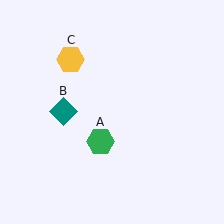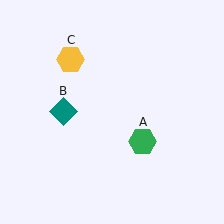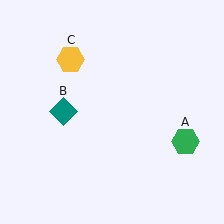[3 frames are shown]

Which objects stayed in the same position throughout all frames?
Teal diamond (object B) and yellow hexagon (object C) remained stationary.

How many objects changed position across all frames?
1 object changed position: green hexagon (object A).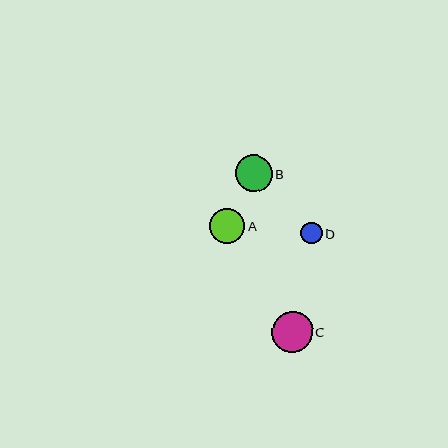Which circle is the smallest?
Circle D is the smallest with a size of approximately 21 pixels.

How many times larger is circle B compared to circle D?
Circle B is approximately 1.8 times the size of circle D.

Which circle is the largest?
Circle C is the largest with a size of approximately 41 pixels.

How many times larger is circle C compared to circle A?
Circle C is approximately 1.2 times the size of circle A.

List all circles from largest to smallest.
From largest to smallest: C, B, A, D.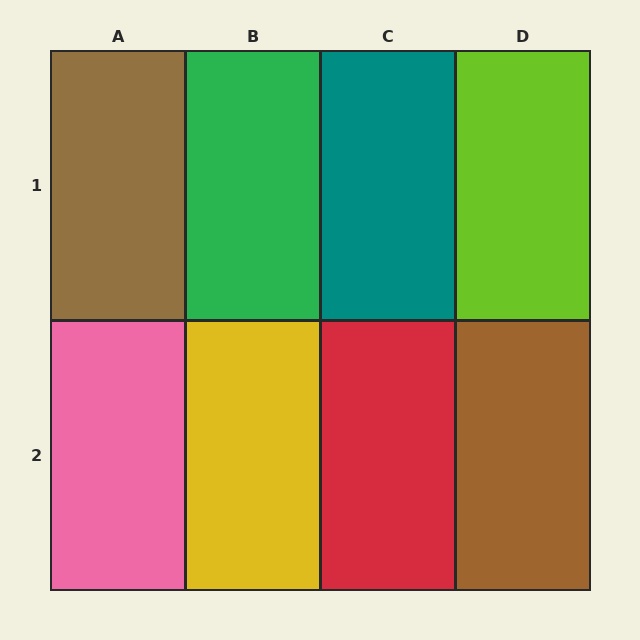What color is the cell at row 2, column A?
Pink.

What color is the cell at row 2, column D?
Brown.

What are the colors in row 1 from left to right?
Brown, green, teal, lime.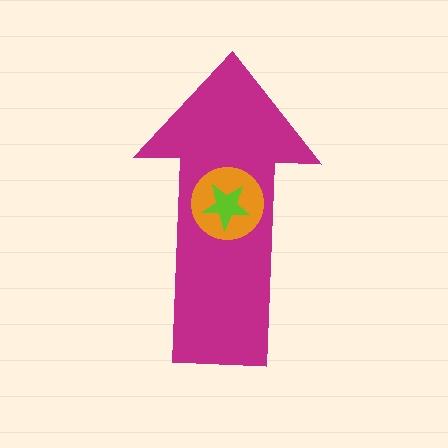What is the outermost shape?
The magenta arrow.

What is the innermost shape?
The lime star.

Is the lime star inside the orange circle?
Yes.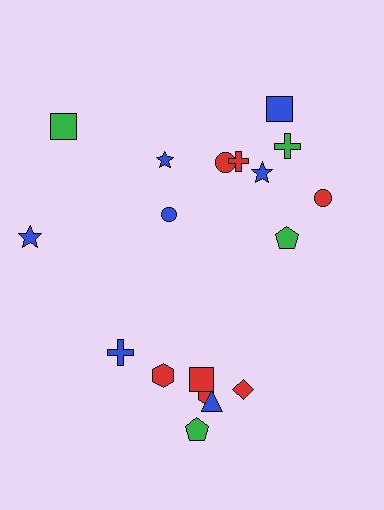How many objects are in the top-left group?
There are 4 objects.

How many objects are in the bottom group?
There are 7 objects.